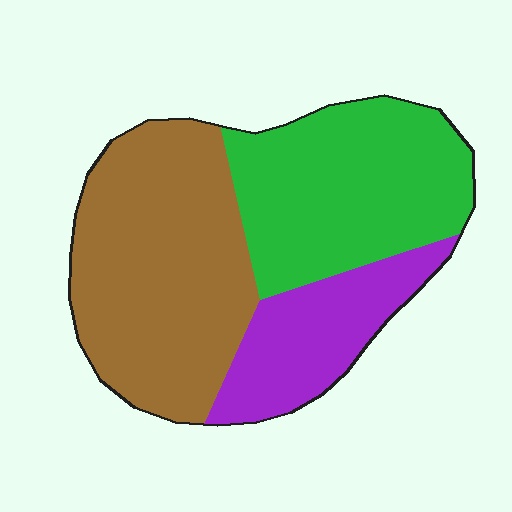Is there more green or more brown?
Brown.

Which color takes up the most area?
Brown, at roughly 45%.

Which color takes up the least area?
Purple, at roughly 20%.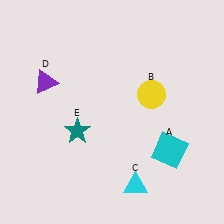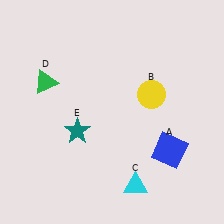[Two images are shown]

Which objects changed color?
A changed from cyan to blue. D changed from purple to green.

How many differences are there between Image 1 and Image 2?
There are 2 differences between the two images.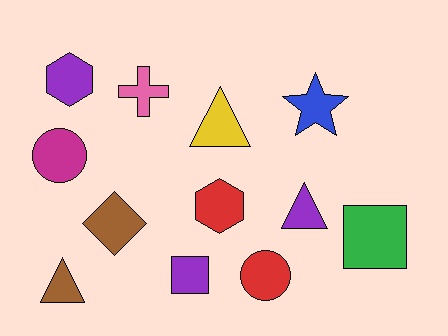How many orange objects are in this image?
There are no orange objects.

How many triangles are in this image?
There are 3 triangles.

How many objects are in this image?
There are 12 objects.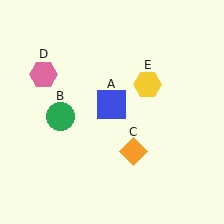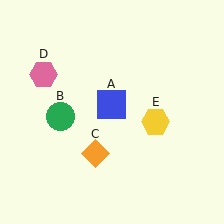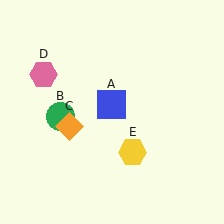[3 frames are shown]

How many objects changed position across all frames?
2 objects changed position: orange diamond (object C), yellow hexagon (object E).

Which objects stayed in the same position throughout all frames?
Blue square (object A) and green circle (object B) and pink hexagon (object D) remained stationary.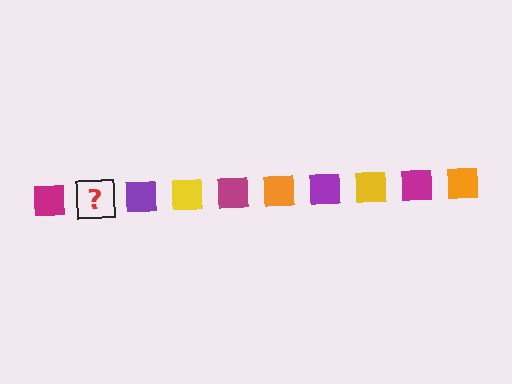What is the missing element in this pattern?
The missing element is an orange square.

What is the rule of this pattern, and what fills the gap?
The rule is that the pattern cycles through magenta, orange, purple, yellow squares. The gap should be filled with an orange square.